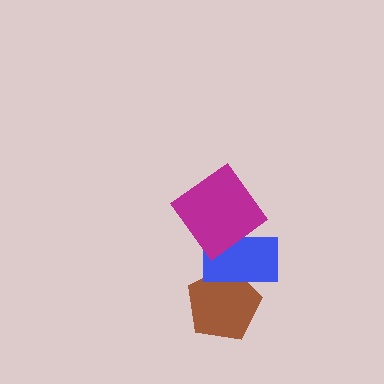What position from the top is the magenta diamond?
The magenta diamond is 1st from the top.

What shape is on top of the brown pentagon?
The blue rectangle is on top of the brown pentagon.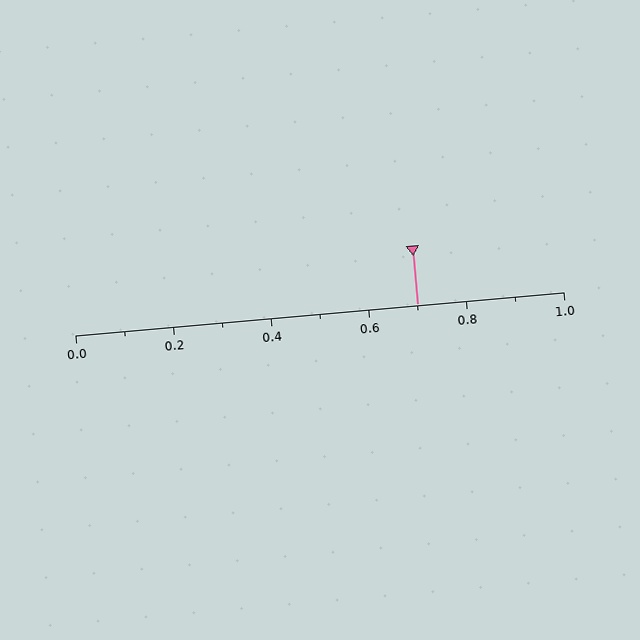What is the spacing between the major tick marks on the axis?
The major ticks are spaced 0.2 apart.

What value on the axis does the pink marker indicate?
The marker indicates approximately 0.7.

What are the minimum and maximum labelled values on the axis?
The axis runs from 0.0 to 1.0.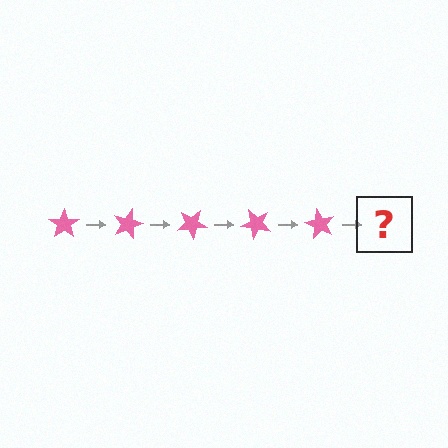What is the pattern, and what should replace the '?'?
The pattern is that the star rotates 15 degrees each step. The '?' should be a pink star rotated 75 degrees.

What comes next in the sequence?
The next element should be a pink star rotated 75 degrees.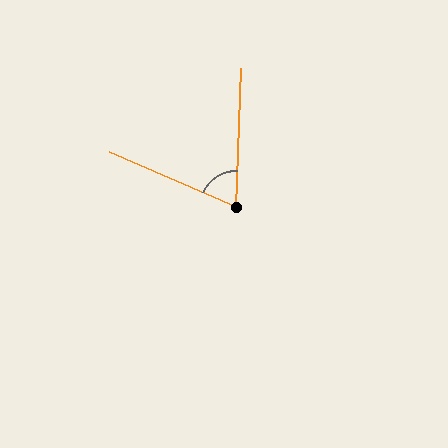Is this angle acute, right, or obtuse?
It is acute.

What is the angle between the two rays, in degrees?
Approximately 68 degrees.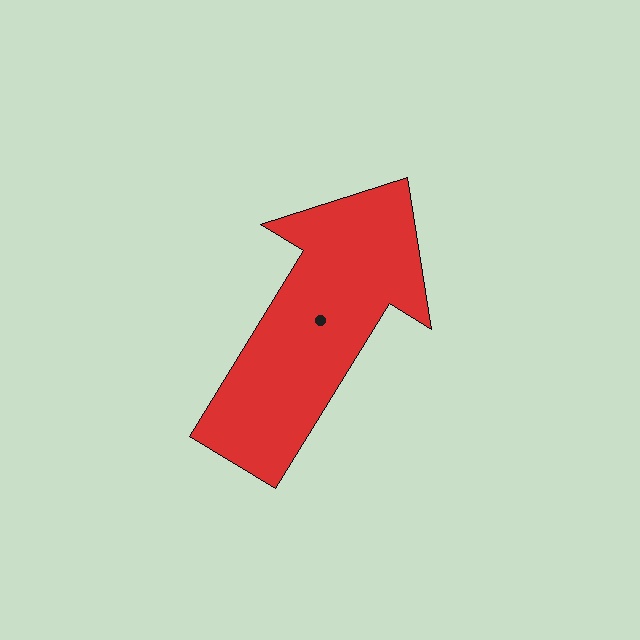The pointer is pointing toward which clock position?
Roughly 1 o'clock.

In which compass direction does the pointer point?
Northeast.